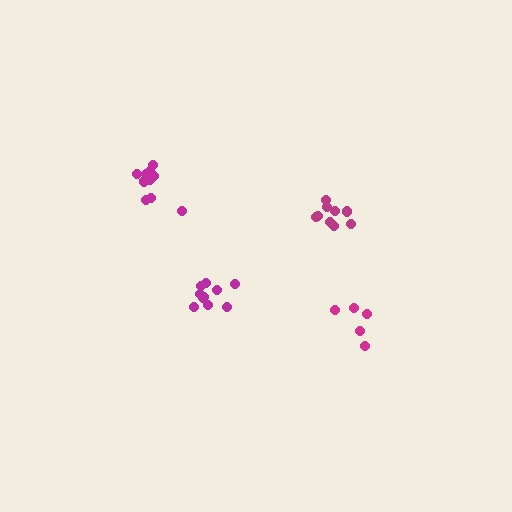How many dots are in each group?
Group 1: 9 dots, Group 2: 10 dots, Group 3: 10 dots, Group 4: 5 dots (34 total).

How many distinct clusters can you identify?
There are 4 distinct clusters.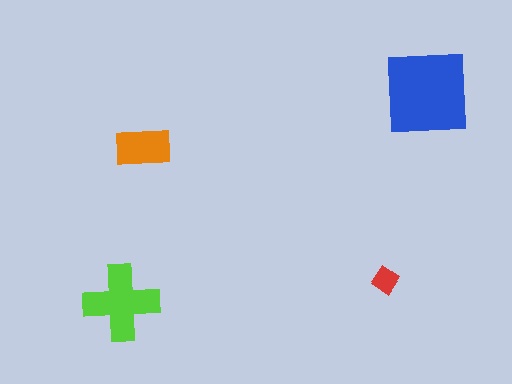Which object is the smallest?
The red diamond.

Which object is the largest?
The blue square.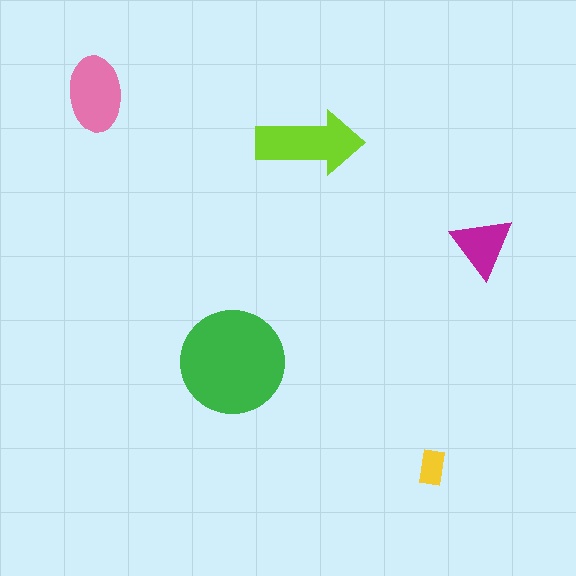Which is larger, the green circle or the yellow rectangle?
The green circle.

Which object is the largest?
The green circle.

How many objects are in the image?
There are 5 objects in the image.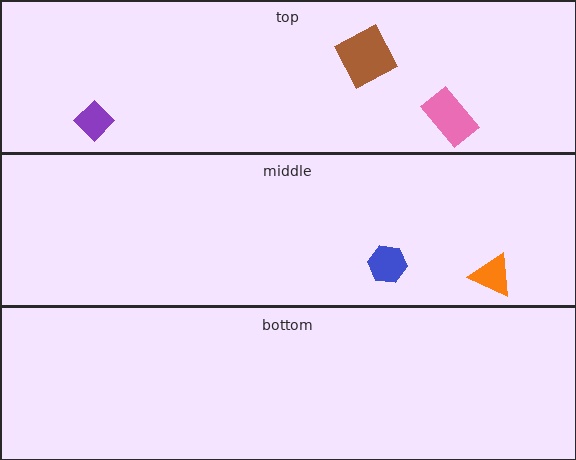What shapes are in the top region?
The pink rectangle, the purple diamond, the brown square.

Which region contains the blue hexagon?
The middle region.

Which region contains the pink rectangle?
The top region.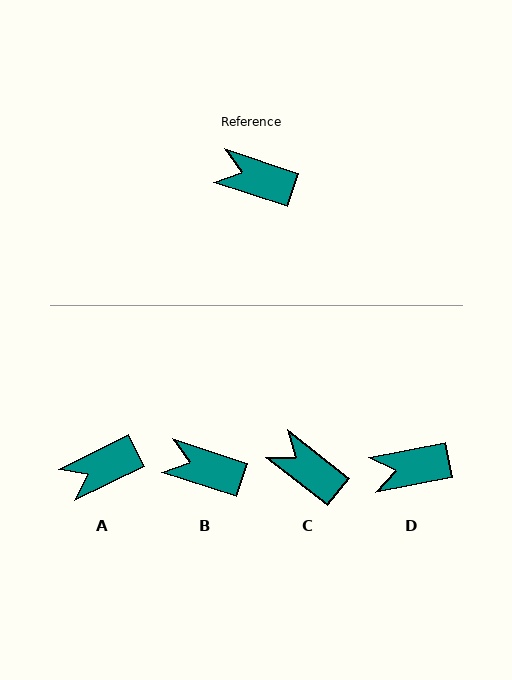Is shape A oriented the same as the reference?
No, it is off by about 45 degrees.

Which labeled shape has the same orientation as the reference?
B.